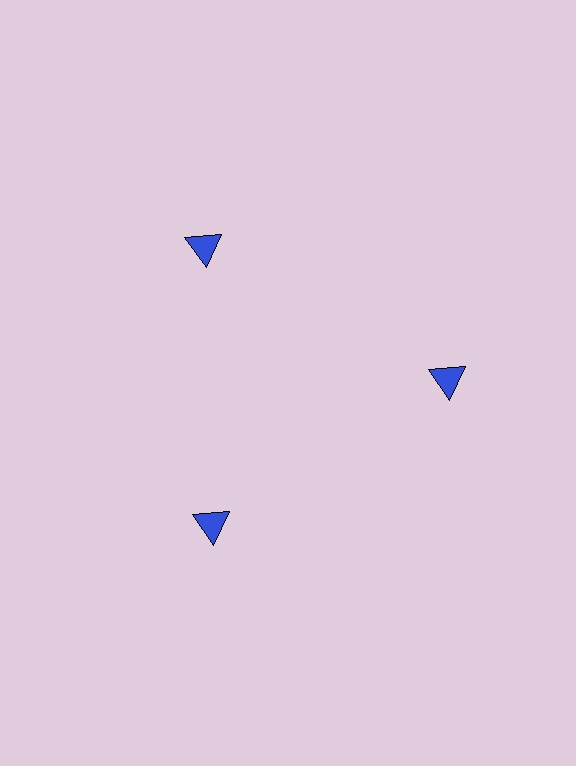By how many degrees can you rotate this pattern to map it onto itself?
The pattern maps onto itself every 120 degrees of rotation.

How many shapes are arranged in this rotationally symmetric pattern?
There are 3 shapes, arranged in 3 groups of 1.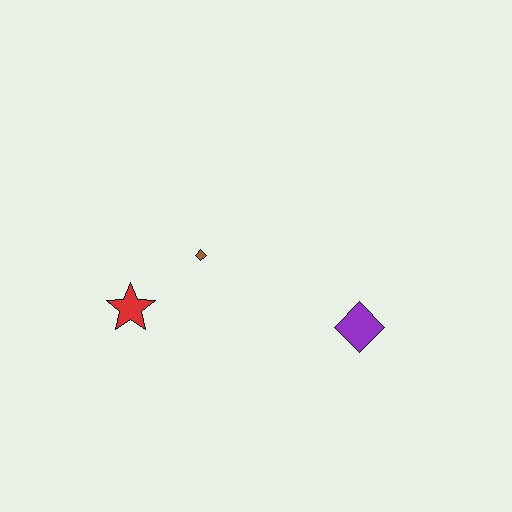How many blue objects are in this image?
There are no blue objects.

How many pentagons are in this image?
There are no pentagons.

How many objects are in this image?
There are 3 objects.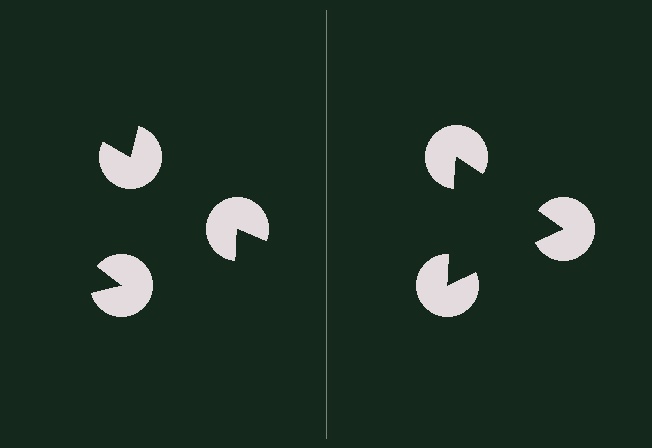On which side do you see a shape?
An illusory triangle appears on the right side. On the left side the wedge cuts are rotated, so no coherent shape forms.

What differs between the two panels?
The pac-man discs are positioned identically on both sides; only the wedge orientations differ. On the right they align to a triangle; on the left they are misaligned.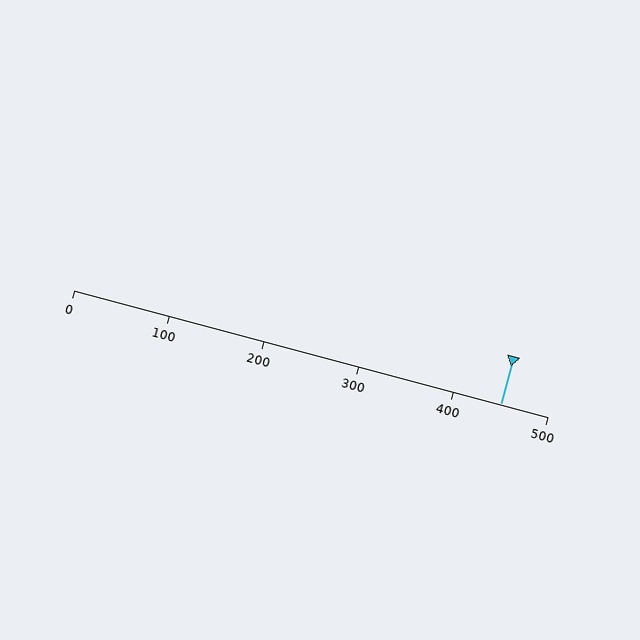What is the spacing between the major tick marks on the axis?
The major ticks are spaced 100 apart.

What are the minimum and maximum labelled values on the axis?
The axis runs from 0 to 500.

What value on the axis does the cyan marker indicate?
The marker indicates approximately 450.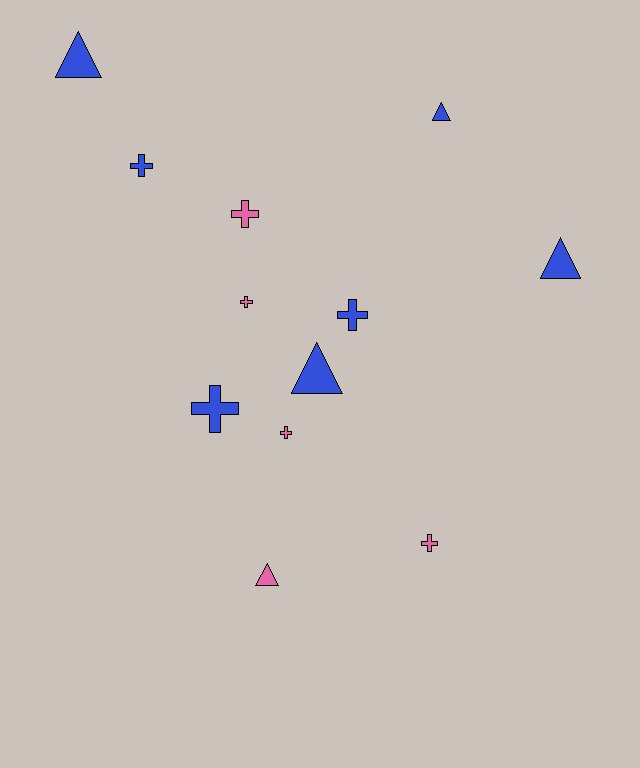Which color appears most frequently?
Blue, with 7 objects.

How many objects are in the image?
There are 12 objects.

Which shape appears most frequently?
Cross, with 7 objects.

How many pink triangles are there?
There is 1 pink triangle.